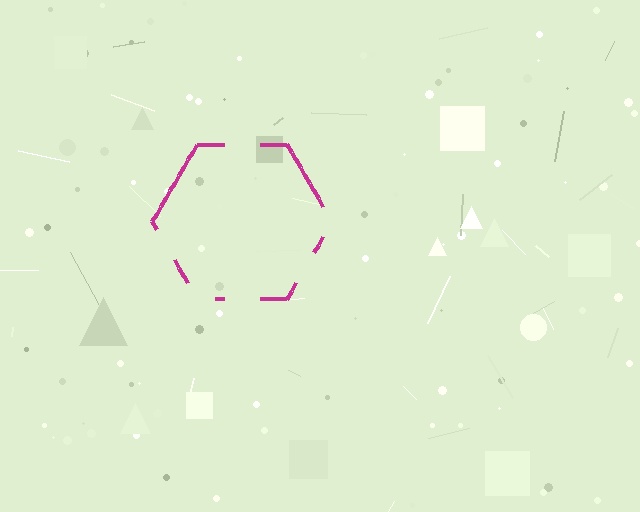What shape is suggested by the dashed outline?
The dashed outline suggests a hexagon.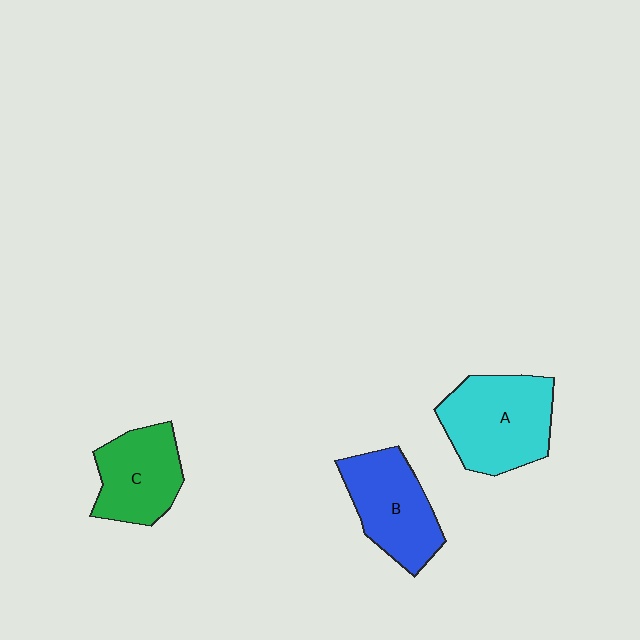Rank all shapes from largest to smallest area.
From largest to smallest: A (cyan), B (blue), C (green).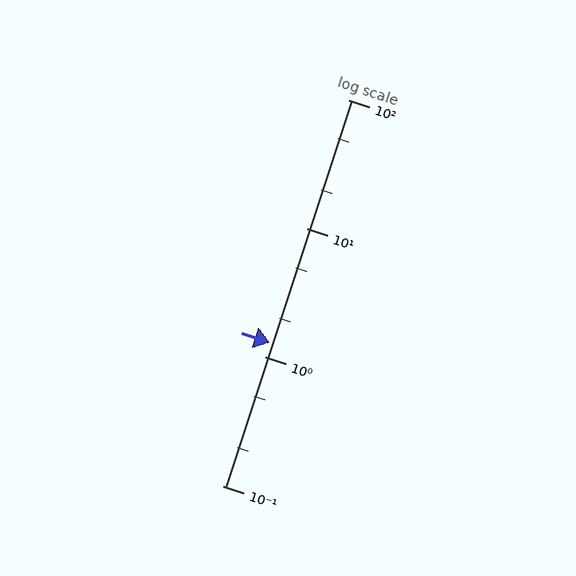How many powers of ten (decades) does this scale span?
The scale spans 3 decades, from 0.1 to 100.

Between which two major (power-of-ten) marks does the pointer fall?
The pointer is between 1 and 10.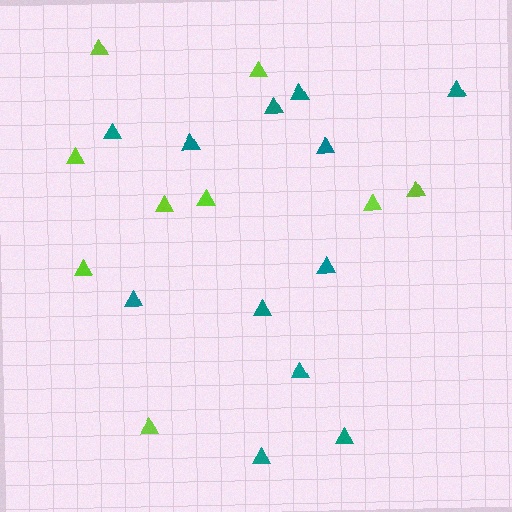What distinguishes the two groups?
There are 2 groups: one group of lime triangles (9) and one group of teal triangles (12).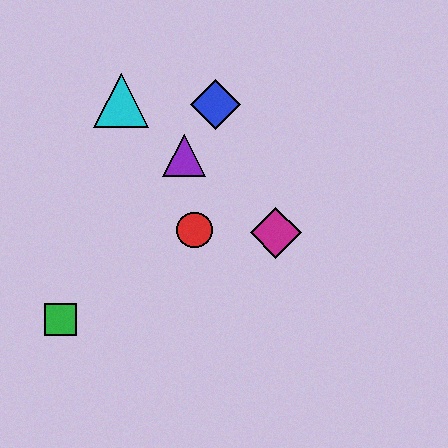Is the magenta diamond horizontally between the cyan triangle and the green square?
No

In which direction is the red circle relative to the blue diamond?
The red circle is below the blue diamond.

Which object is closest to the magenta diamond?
The red circle is closest to the magenta diamond.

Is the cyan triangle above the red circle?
Yes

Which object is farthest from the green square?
The blue diamond is farthest from the green square.